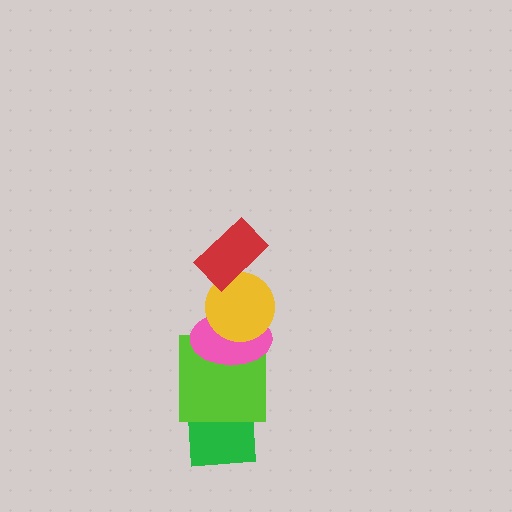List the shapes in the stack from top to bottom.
From top to bottom: the red rectangle, the yellow circle, the pink ellipse, the lime square, the green square.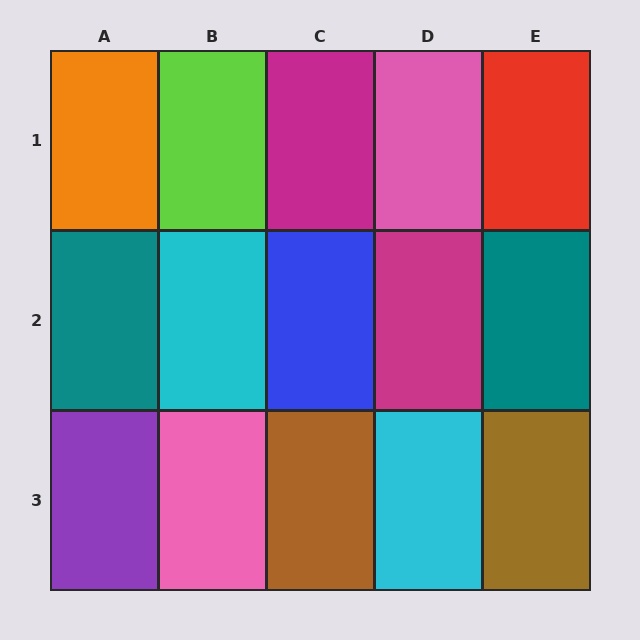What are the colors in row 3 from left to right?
Purple, pink, brown, cyan, brown.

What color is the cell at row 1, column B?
Lime.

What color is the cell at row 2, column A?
Teal.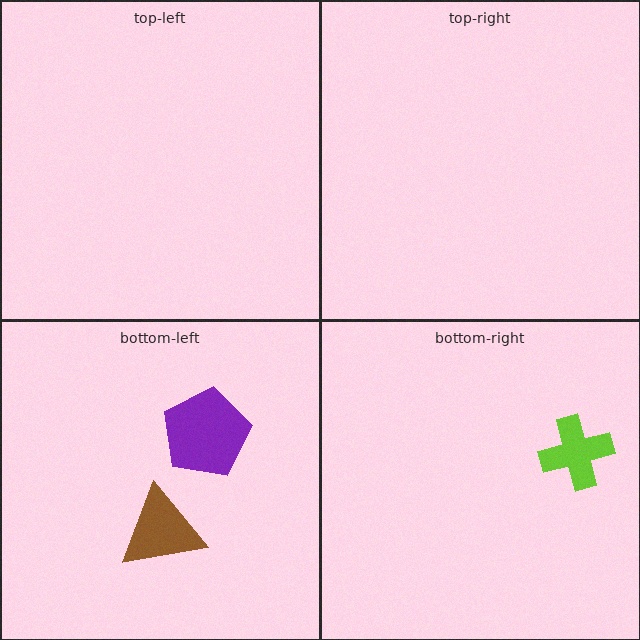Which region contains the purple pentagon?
The bottom-left region.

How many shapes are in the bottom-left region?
2.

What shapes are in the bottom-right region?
The lime cross.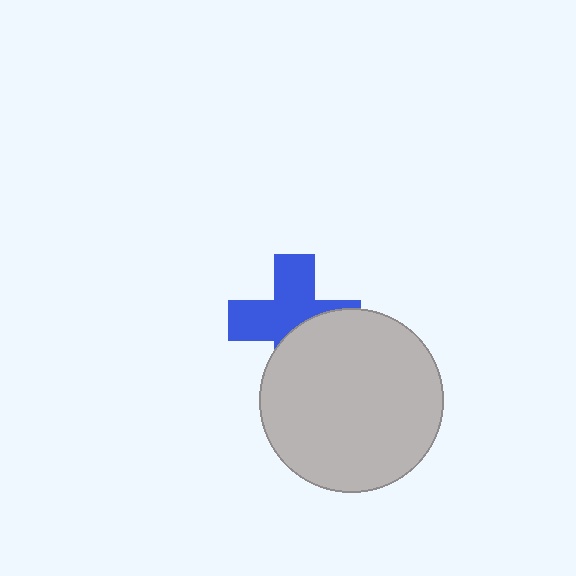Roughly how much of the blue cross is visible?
About half of it is visible (roughly 59%).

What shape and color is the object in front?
The object in front is a light gray circle.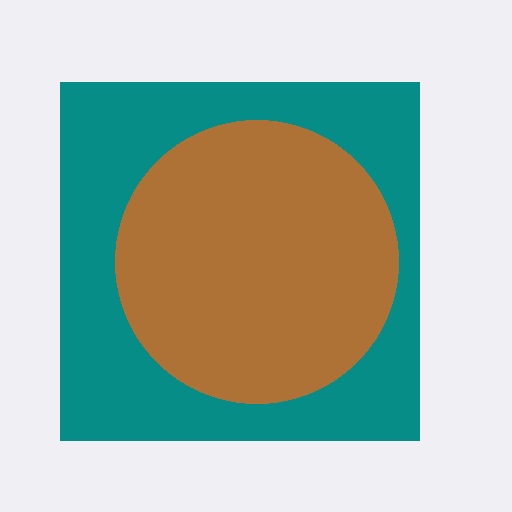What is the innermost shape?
The brown circle.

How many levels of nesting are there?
2.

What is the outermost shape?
The teal square.